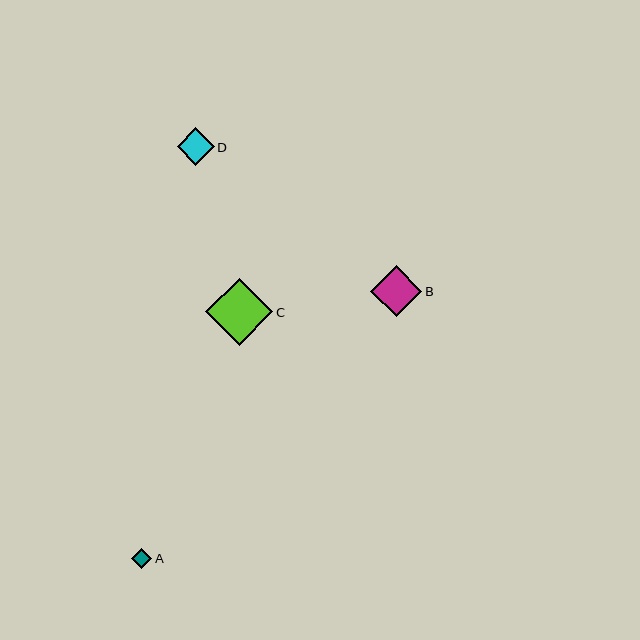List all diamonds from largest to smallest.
From largest to smallest: C, B, D, A.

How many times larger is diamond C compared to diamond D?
Diamond C is approximately 1.8 times the size of diamond D.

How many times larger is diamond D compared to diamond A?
Diamond D is approximately 1.8 times the size of diamond A.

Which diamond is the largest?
Diamond C is the largest with a size of approximately 68 pixels.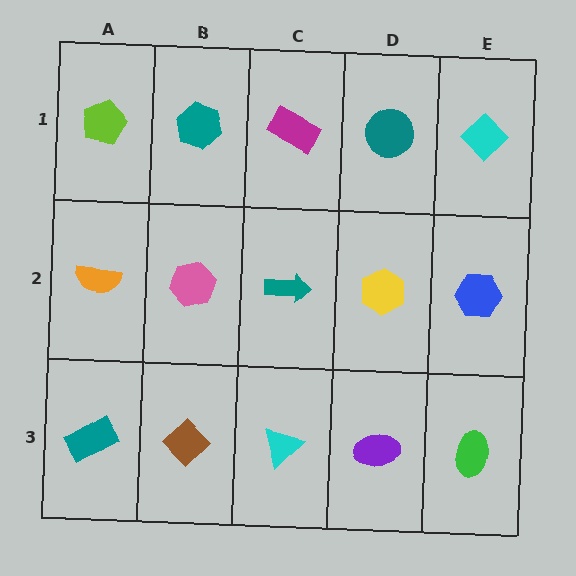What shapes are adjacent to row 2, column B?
A teal hexagon (row 1, column B), a brown diamond (row 3, column B), an orange semicircle (row 2, column A), a teal arrow (row 2, column C).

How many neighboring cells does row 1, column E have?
2.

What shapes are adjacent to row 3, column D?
A yellow hexagon (row 2, column D), a cyan triangle (row 3, column C), a green ellipse (row 3, column E).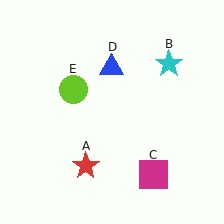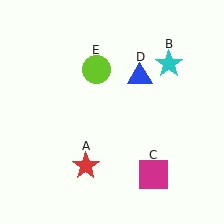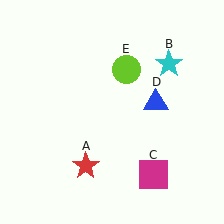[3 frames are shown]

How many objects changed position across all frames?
2 objects changed position: blue triangle (object D), lime circle (object E).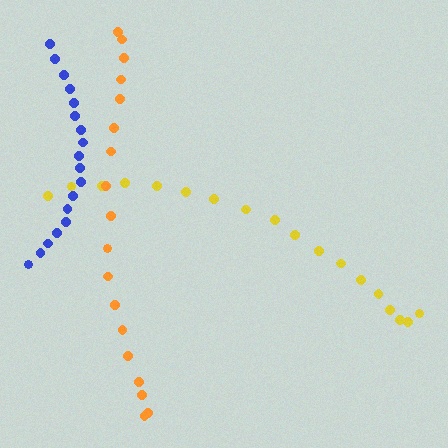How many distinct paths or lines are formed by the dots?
There are 3 distinct paths.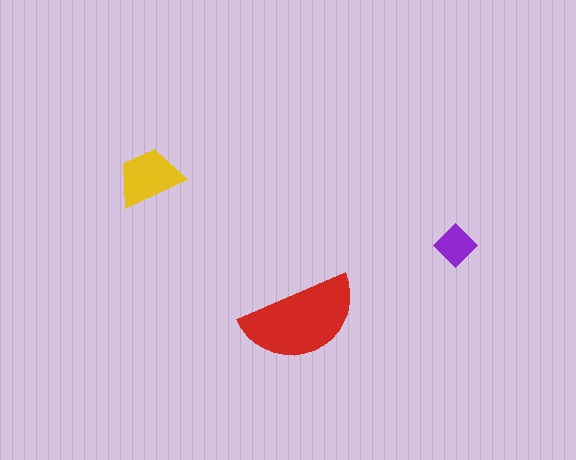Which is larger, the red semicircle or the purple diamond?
The red semicircle.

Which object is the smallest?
The purple diamond.